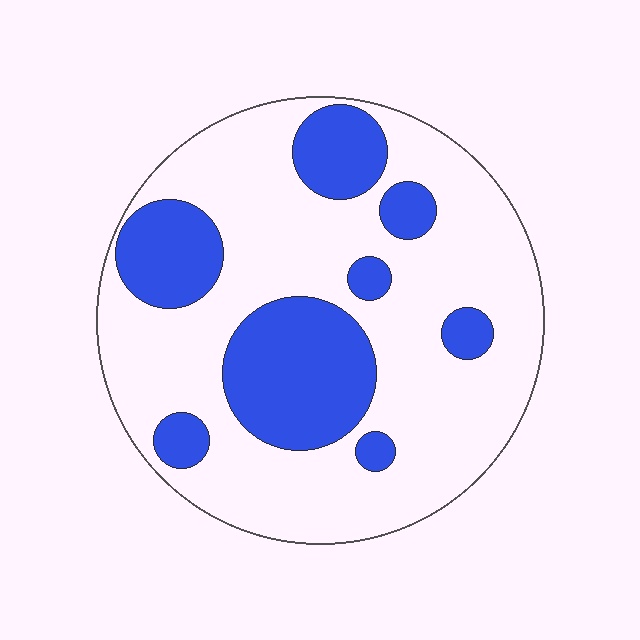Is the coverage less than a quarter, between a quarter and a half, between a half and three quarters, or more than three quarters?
Between a quarter and a half.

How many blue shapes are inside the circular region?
8.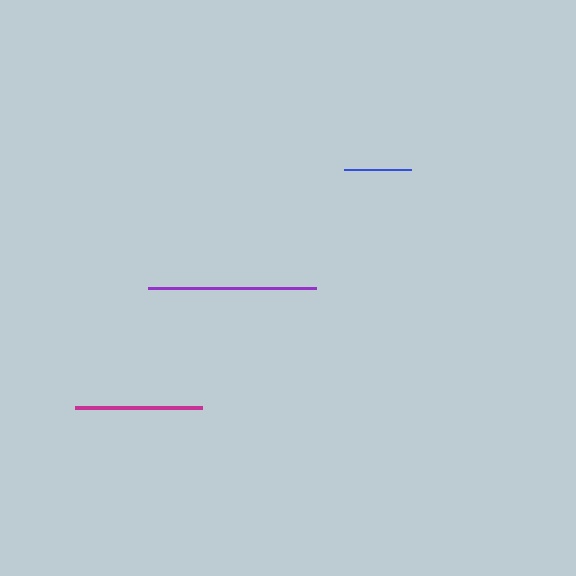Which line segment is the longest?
The purple line is the longest at approximately 169 pixels.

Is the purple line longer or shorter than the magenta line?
The purple line is longer than the magenta line.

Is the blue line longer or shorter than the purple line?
The purple line is longer than the blue line.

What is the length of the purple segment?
The purple segment is approximately 169 pixels long.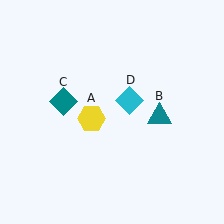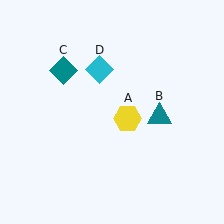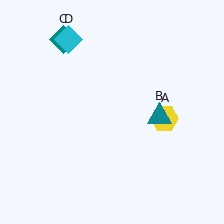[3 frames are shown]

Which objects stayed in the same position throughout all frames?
Teal triangle (object B) remained stationary.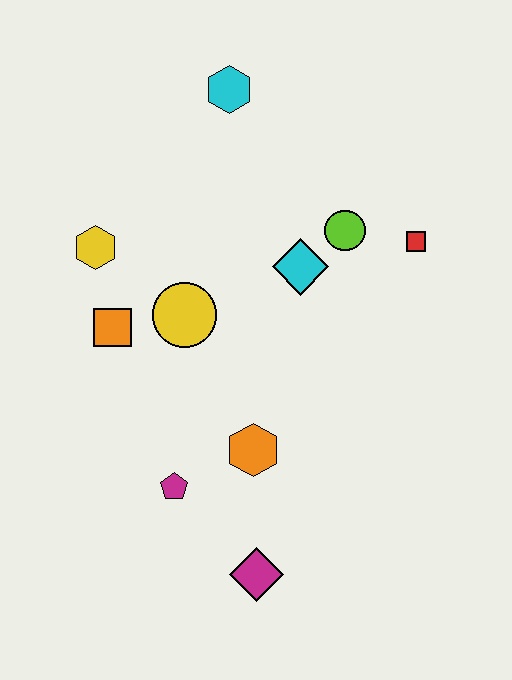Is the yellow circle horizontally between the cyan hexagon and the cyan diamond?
No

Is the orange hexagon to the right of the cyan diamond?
No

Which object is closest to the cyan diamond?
The lime circle is closest to the cyan diamond.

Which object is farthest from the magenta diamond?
The cyan hexagon is farthest from the magenta diamond.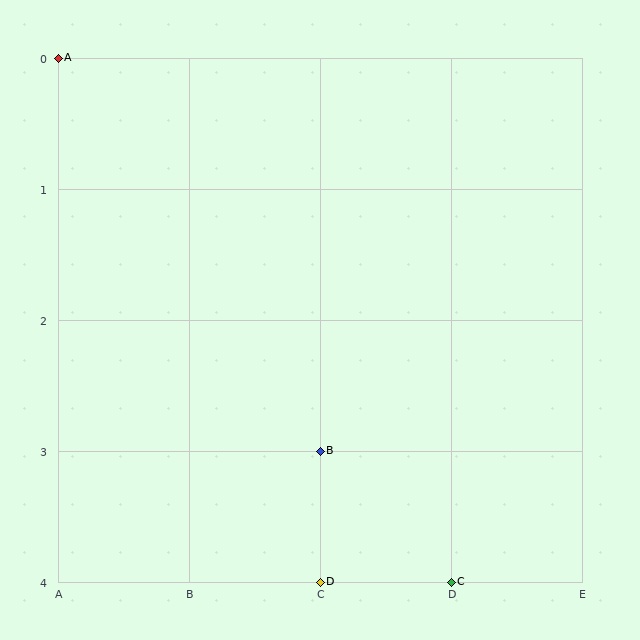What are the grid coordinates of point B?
Point B is at grid coordinates (C, 3).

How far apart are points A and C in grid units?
Points A and C are 3 columns and 4 rows apart (about 5.0 grid units diagonally).